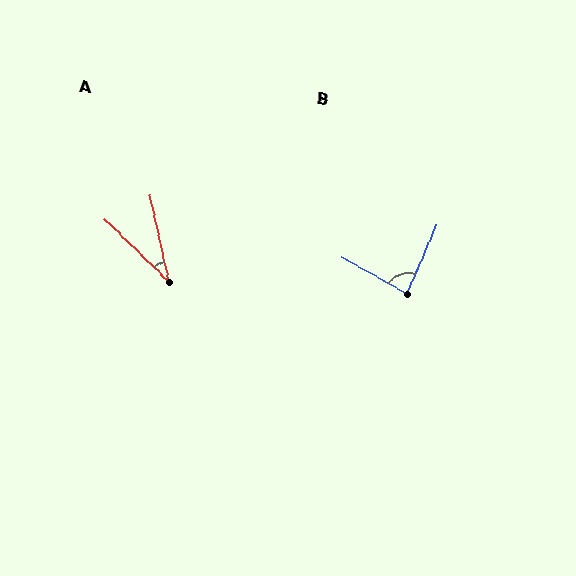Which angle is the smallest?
A, at approximately 33 degrees.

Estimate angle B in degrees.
Approximately 84 degrees.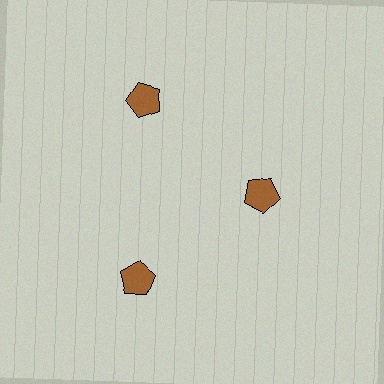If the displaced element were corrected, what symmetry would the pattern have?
It would have 3-fold rotational symmetry — the pattern would map onto itself every 120 degrees.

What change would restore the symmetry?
The symmetry would be restored by moving it outward, back onto the ring so that all 3 pentagons sit at equal angles and equal distance from the center.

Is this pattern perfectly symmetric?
No. The 3 brown pentagons are arranged in a ring, but one element near the 3 o'clock position is pulled inward toward the center, breaking the 3-fold rotational symmetry.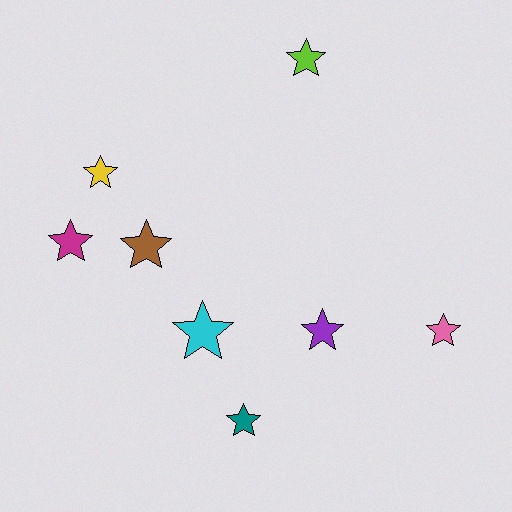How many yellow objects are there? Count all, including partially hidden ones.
There is 1 yellow object.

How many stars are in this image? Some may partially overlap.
There are 8 stars.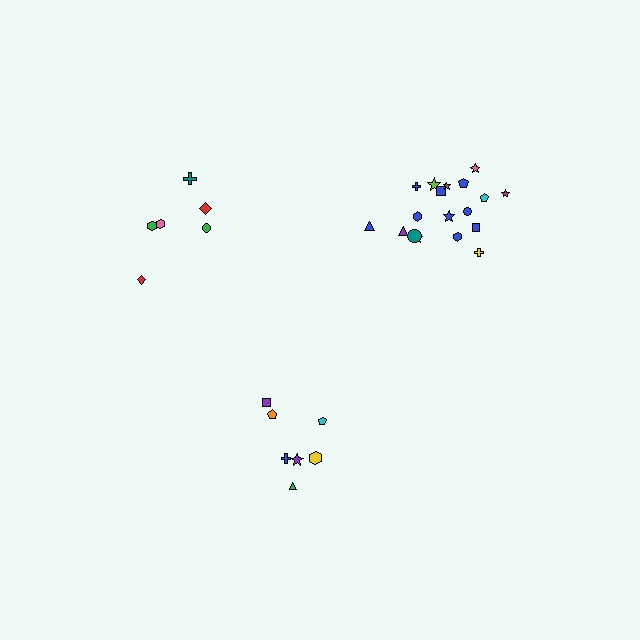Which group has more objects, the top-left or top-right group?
The top-right group.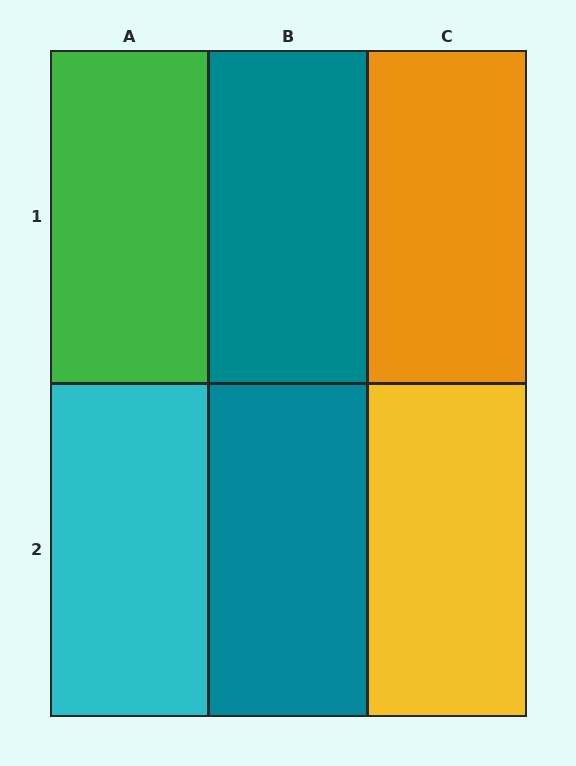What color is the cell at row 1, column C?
Orange.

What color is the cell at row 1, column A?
Green.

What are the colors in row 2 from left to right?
Cyan, teal, yellow.